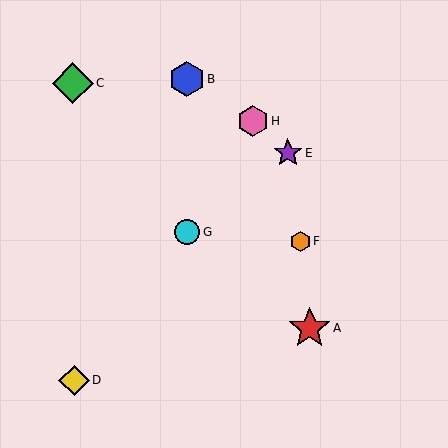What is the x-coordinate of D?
Object D is at x≈74.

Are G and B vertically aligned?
Yes, both are at x≈187.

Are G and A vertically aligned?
No, G is at x≈187 and A is at x≈310.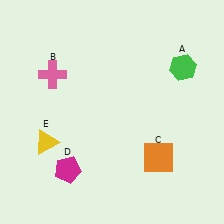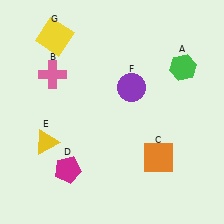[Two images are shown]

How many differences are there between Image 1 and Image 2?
There are 2 differences between the two images.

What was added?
A purple circle (F), a yellow square (G) were added in Image 2.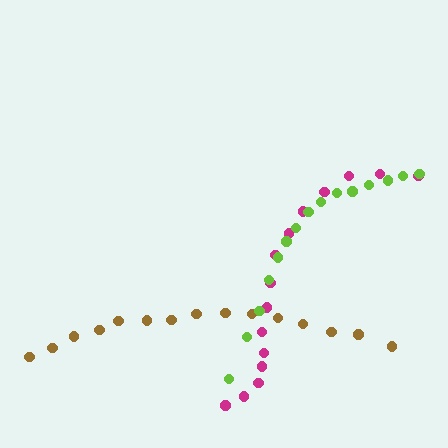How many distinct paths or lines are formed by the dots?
There are 3 distinct paths.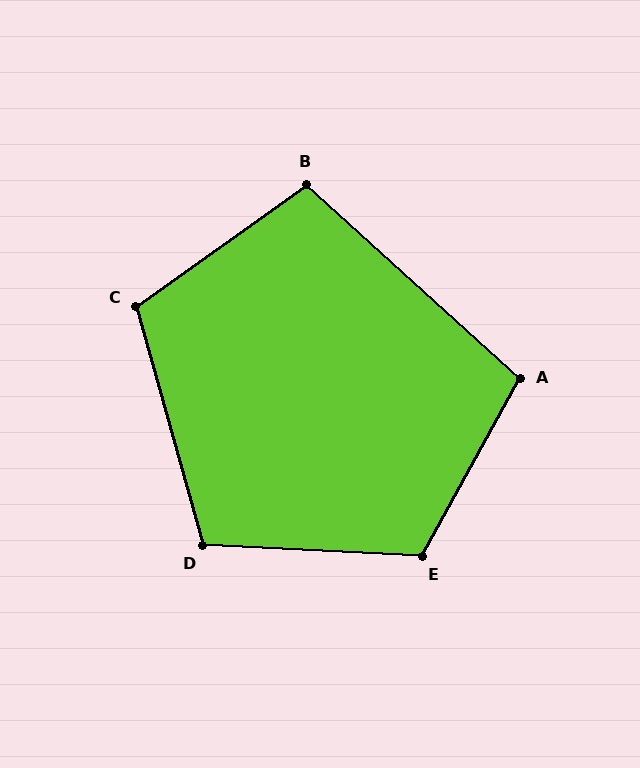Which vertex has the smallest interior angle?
B, at approximately 102 degrees.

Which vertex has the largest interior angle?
E, at approximately 116 degrees.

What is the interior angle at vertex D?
Approximately 108 degrees (obtuse).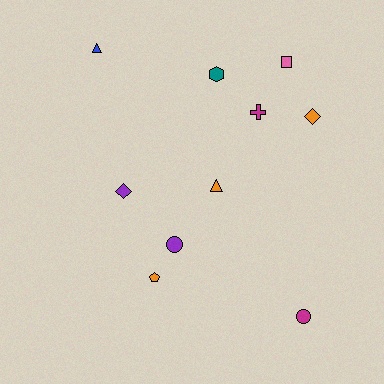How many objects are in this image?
There are 10 objects.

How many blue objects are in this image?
There is 1 blue object.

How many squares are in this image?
There is 1 square.